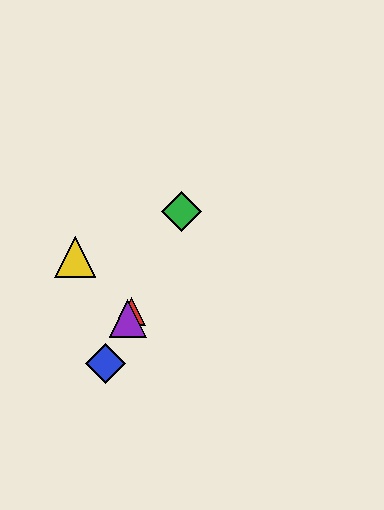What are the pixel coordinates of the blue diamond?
The blue diamond is at (105, 364).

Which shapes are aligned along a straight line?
The red triangle, the blue diamond, the green diamond, the purple triangle are aligned along a straight line.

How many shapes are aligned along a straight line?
4 shapes (the red triangle, the blue diamond, the green diamond, the purple triangle) are aligned along a straight line.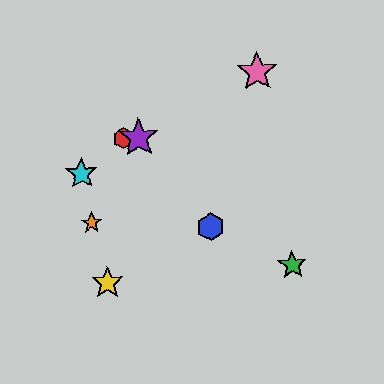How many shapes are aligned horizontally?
2 shapes (the red hexagon, the purple star) are aligned horizontally.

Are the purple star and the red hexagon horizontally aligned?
Yes, both are at y≈138.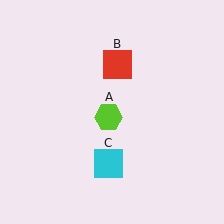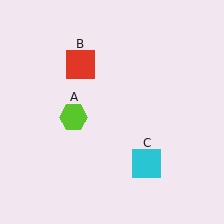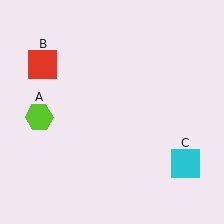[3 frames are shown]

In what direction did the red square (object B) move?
The red square (object B) moved left.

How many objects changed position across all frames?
3 objects changed position: lime hexagon (object A), red square (object B), cyan square (object C).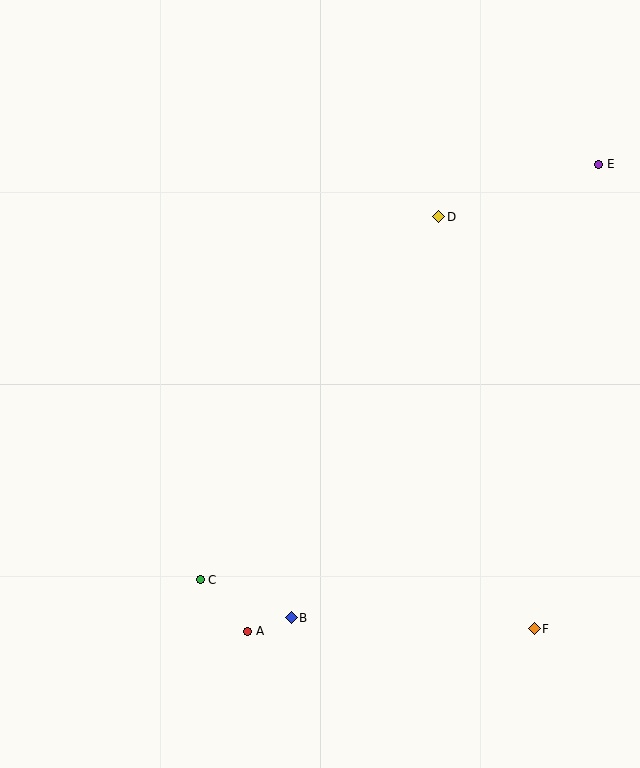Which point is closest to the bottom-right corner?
Point F is closest to the bottom-right corner.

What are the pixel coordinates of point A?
Point A is at (248, 631).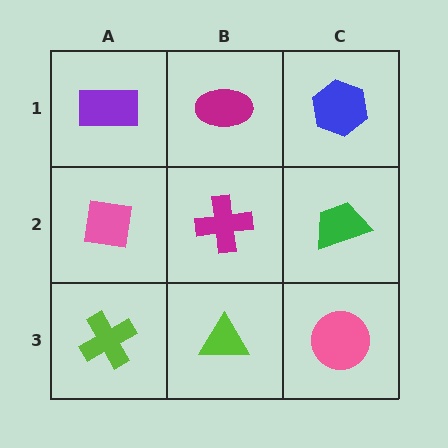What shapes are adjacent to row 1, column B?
A magenta cross (row 2, column B), a purple rectangle (row 1, column A), a blue hexagon (row 1, column C).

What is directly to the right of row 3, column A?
A lime triangle.